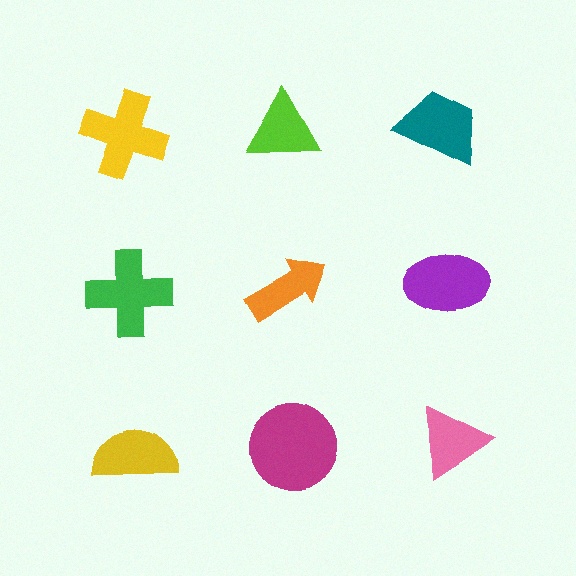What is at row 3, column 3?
A pink triangle.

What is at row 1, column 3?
A teal trapezoid.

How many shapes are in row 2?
3 shapes.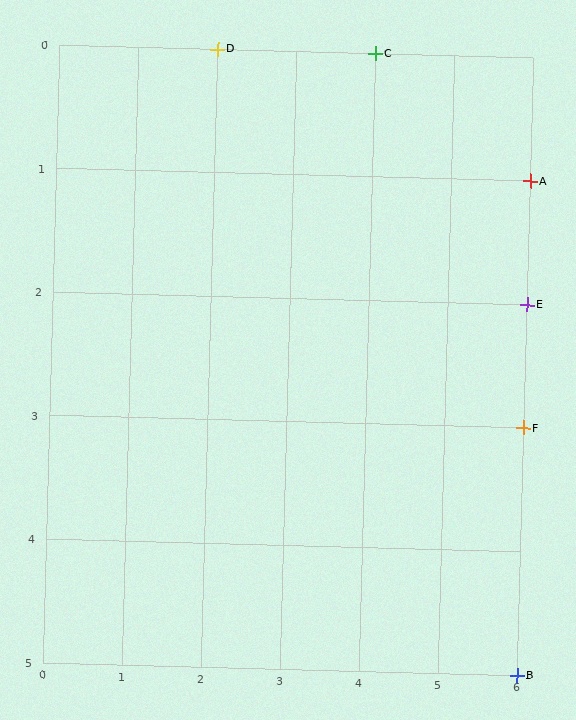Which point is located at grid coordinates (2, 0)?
Point D is at (2, 0).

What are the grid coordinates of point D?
Point D is at grid coordinates (2, 0).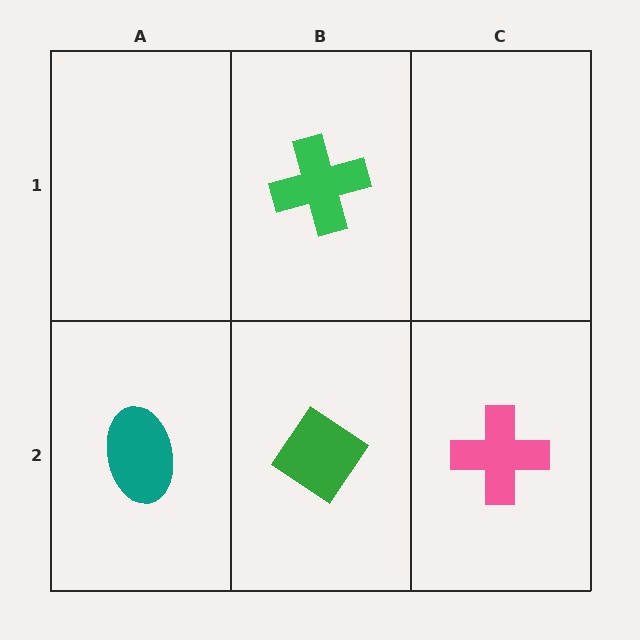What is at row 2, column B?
A green diamond.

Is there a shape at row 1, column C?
No, that cell is empty.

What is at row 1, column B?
A green cross.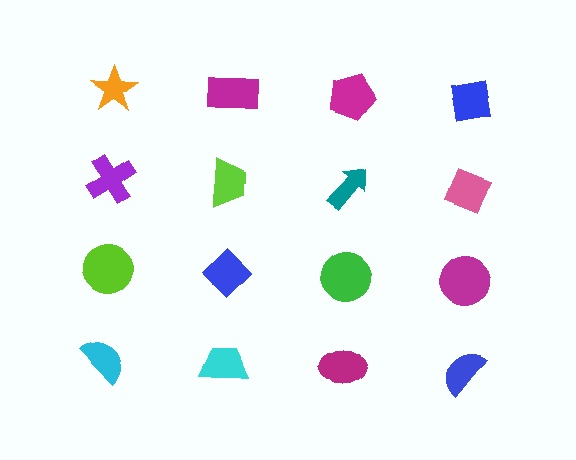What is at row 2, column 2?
A lime trapezoid.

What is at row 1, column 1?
An orange star.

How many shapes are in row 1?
4 shapes.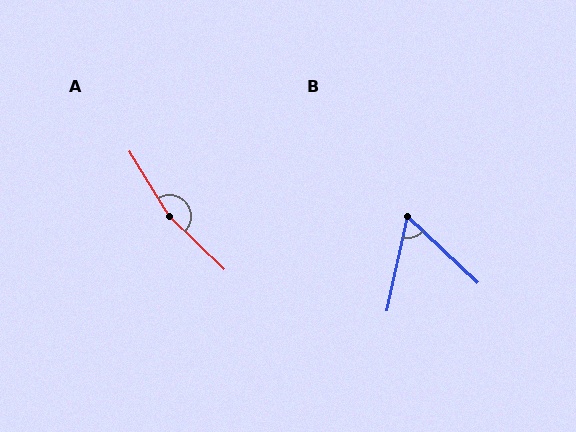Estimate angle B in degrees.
Approximately 59 degrees.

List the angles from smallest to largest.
B (59°), A (165°).